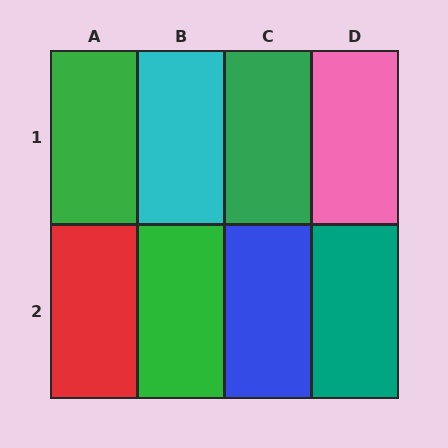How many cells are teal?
1 cell is teal.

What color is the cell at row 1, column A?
Green.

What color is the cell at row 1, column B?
Cyan.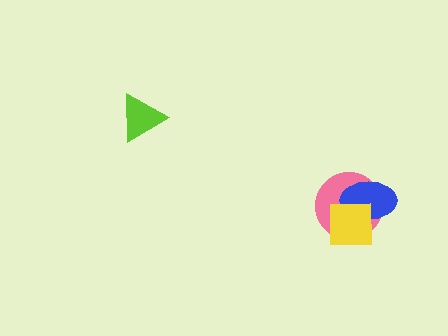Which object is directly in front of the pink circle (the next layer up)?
The blue ellipse is directly in front of the pink circle.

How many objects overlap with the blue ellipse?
2 objects overlap with the blue ellipse.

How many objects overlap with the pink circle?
2 objects overlap with the pink circle.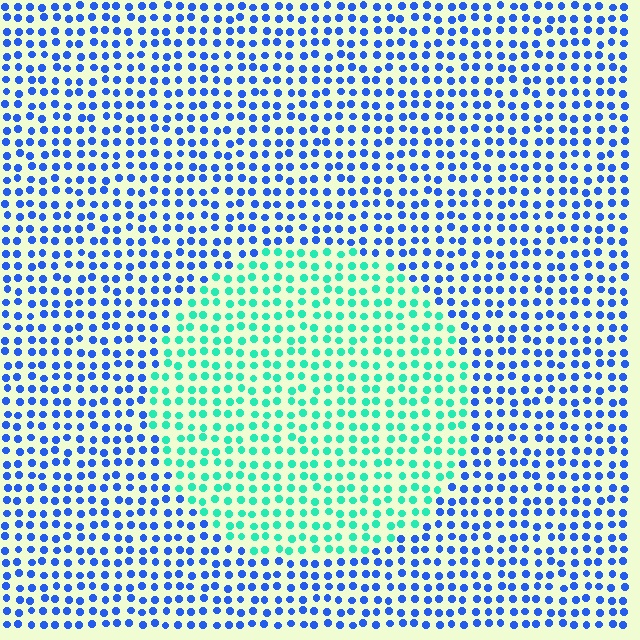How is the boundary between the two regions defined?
The boundary is defined purely by a slight shift in hue (about 61 degrees). Spacing, size, and orientation are identical on both sides.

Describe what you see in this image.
The image is filled with small blue elements in a uniform arrangement. A circle-shaped region is visible where the elements are tinted to a slightly different hue, forming a subtle color boundary.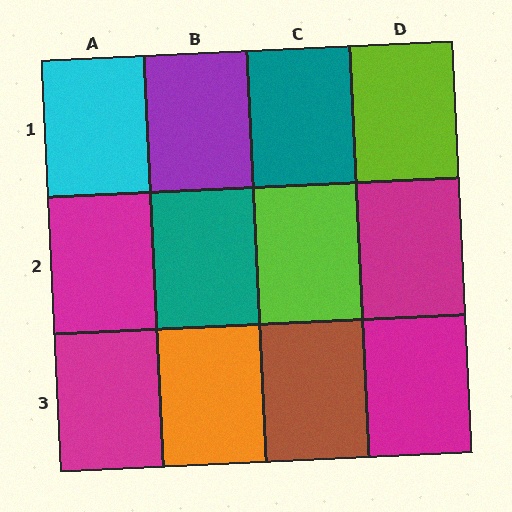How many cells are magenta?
4 cells are magenta.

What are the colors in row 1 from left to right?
Cyan, purple, teal, lime.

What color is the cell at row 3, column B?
Orange.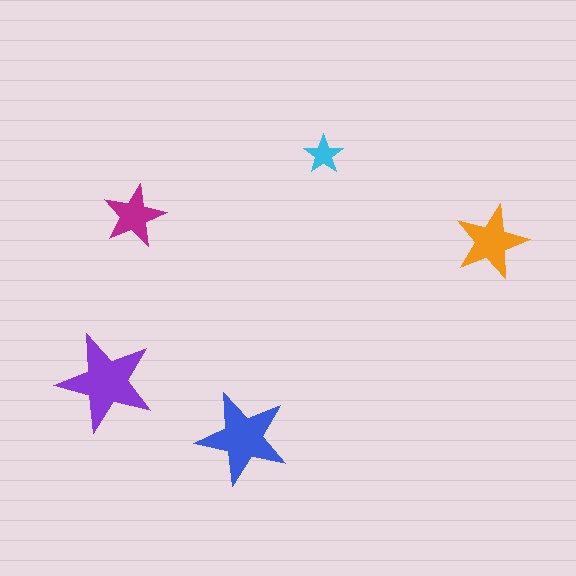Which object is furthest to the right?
The orange star is rightmost.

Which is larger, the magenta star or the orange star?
The orange one.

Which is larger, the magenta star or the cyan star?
The magenta one.